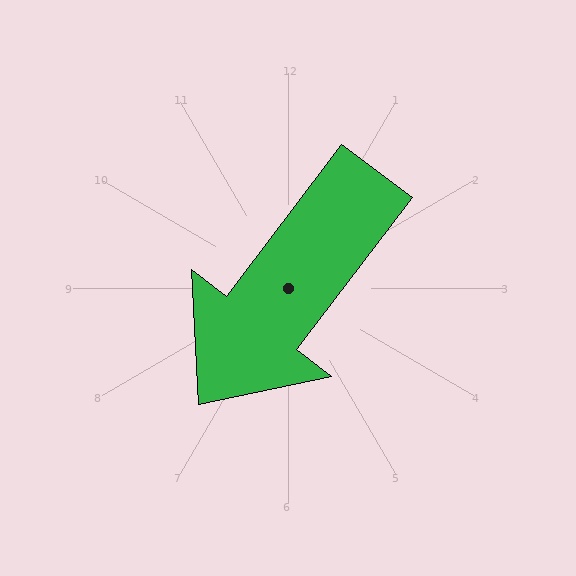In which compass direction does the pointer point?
Southwest.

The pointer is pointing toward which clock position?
Roughly 7 o'clock.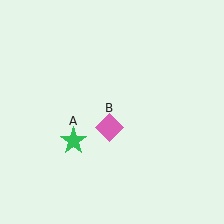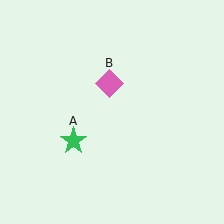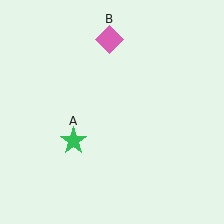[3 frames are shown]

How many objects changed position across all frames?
1 object changed position: pink diamond (object B).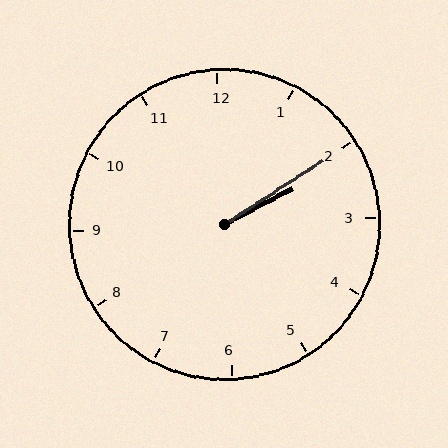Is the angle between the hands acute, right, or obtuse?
It is acute.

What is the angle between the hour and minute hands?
Approximately 5 degrees.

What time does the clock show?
2:10.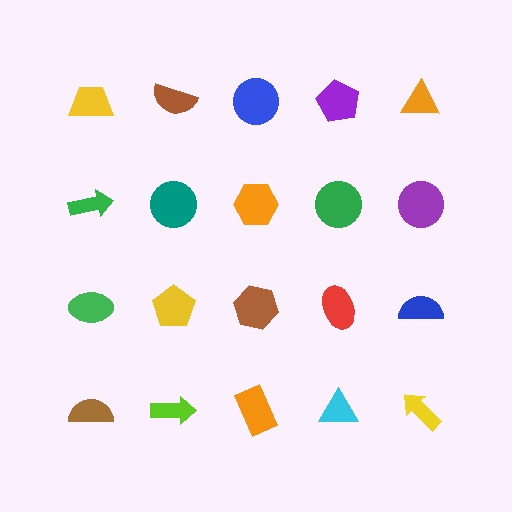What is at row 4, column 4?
A cyan triangle.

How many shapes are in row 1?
5 shapes.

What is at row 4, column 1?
A brown semicircle.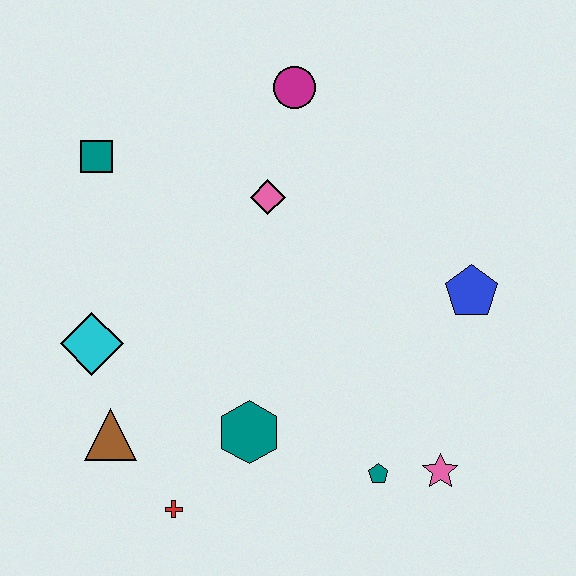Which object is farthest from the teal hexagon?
The magenta circle is farthest from the teal hexagon.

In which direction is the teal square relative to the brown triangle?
The teal square is above the brown triangle.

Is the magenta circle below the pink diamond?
No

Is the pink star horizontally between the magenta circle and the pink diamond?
No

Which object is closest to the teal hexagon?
The red cross is closest to the teal hexagon.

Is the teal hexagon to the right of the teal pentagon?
No